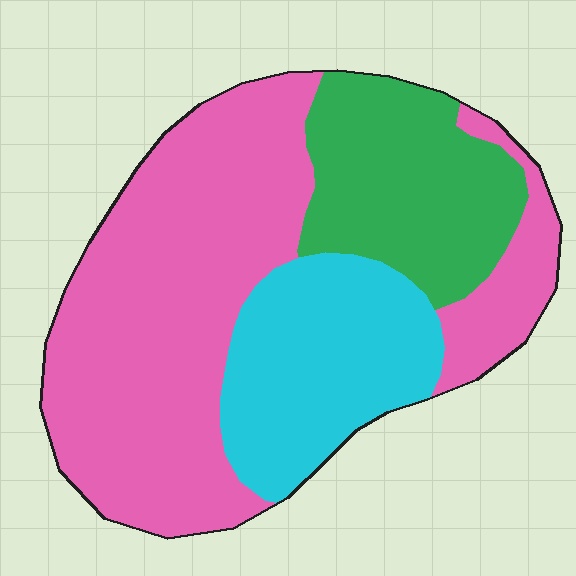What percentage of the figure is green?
Green covers 22% of the figure.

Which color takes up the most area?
Pink, at roughly 55%.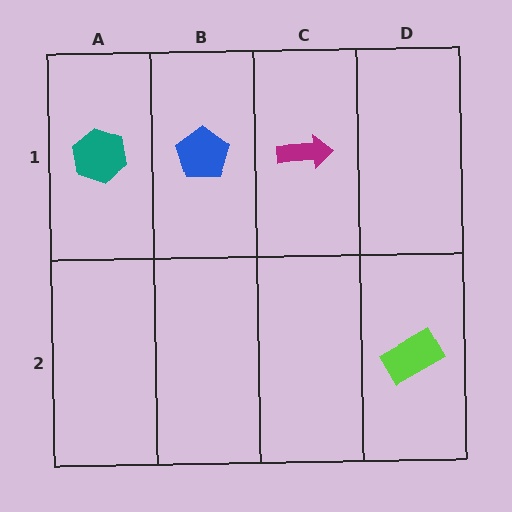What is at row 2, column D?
A lime rectangle.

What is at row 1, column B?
A blue pentagon.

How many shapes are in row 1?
3 shapes.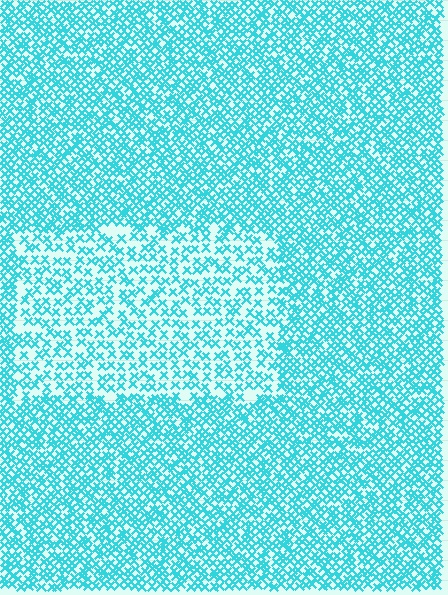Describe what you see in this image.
The image contains small cyan elements arranged at two different densities. A rectangle-shaped region is visible where the elements are less densely packed than the surrounding area.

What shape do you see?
I see a rectangle.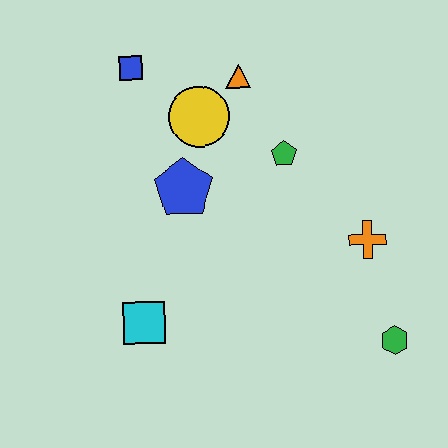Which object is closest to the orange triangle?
The yellow circle is closest to the orange triangle.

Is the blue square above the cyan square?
Yes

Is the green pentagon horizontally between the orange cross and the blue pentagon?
Yes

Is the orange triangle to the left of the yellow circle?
No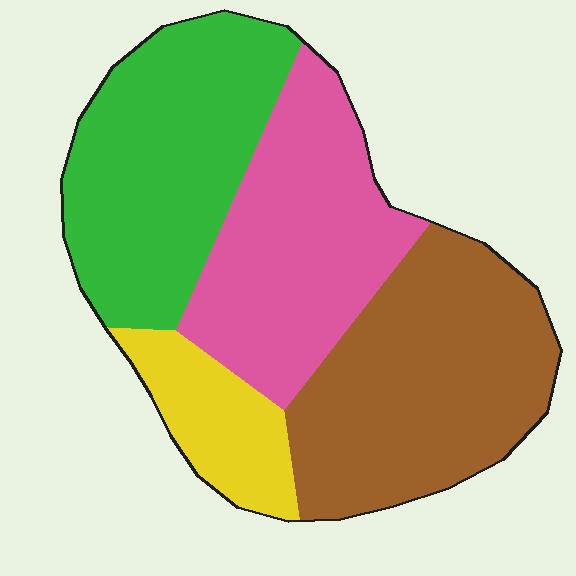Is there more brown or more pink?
Brown.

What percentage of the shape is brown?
Brown takes up between a quarter and a half of the shape.